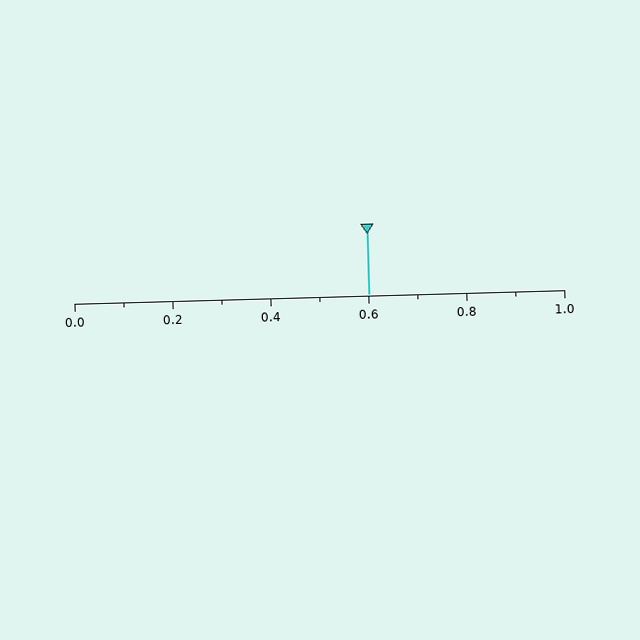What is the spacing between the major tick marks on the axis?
The major ticks are spaced 0.2 apart.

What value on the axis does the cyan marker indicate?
The marker indicates approximately 0.6.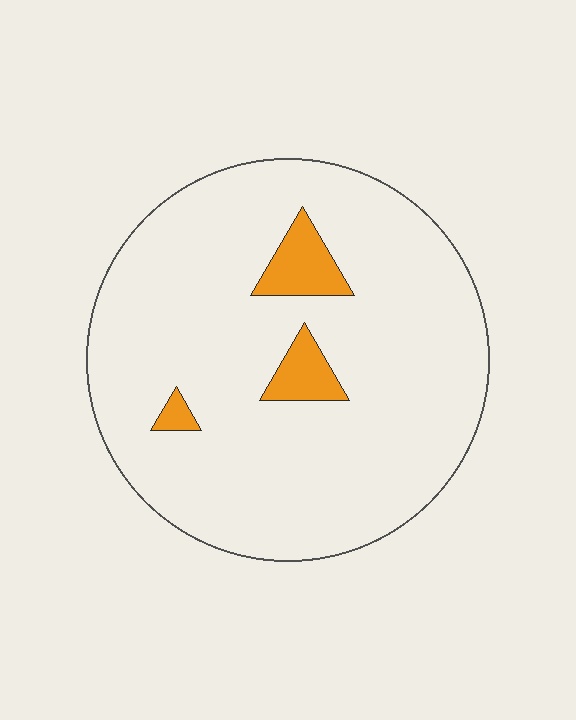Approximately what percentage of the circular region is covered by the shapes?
Approximately 5%.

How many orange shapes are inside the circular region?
3.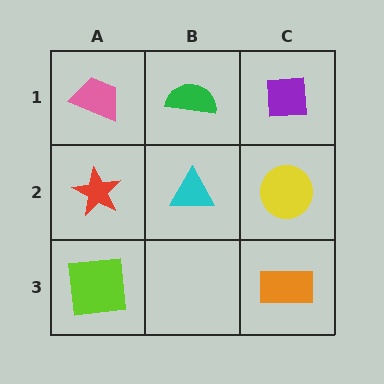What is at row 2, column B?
A cyan triangle.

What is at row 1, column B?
A green semicircle.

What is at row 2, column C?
A yellow circle.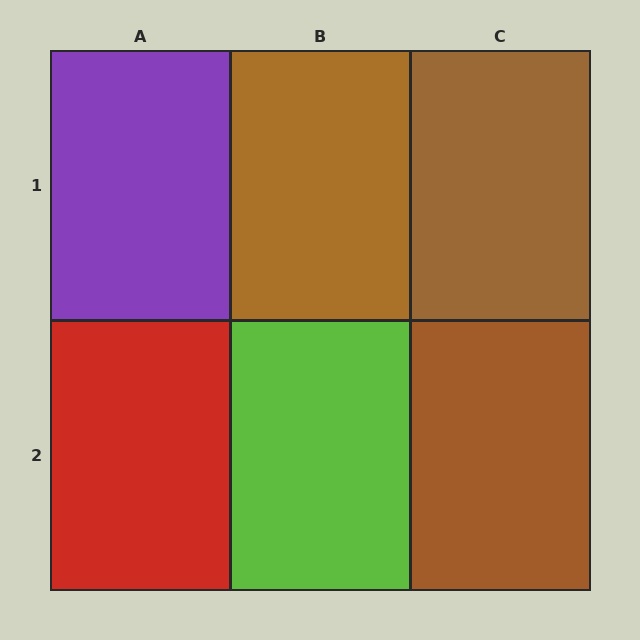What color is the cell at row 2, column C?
Brown.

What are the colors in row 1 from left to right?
Purple, brown, brown.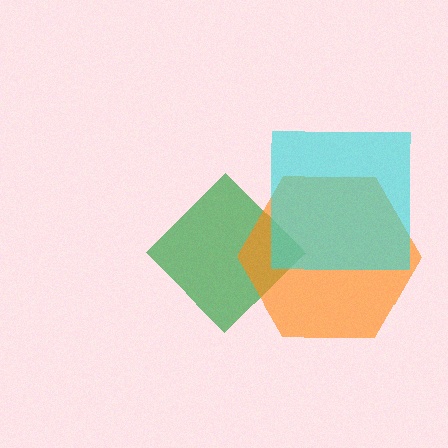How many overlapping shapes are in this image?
There are 3 overlapping shapes in the image.